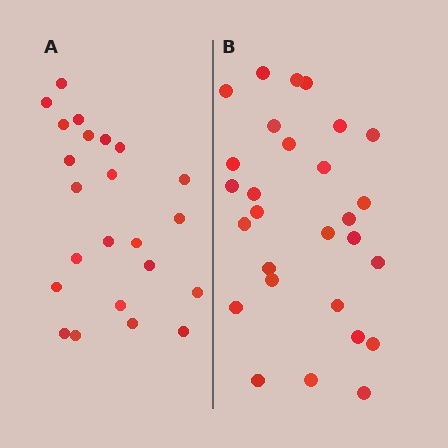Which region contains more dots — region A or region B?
Region B (the right region) has more dots.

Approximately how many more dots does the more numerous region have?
Region B has about 5 more dots than region A.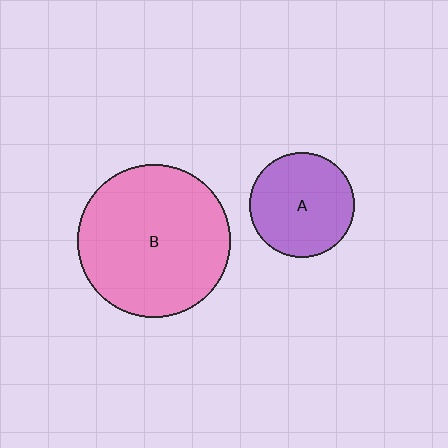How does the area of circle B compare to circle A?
Approximately 2.1 times.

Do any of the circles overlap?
No, none of the circles overlap.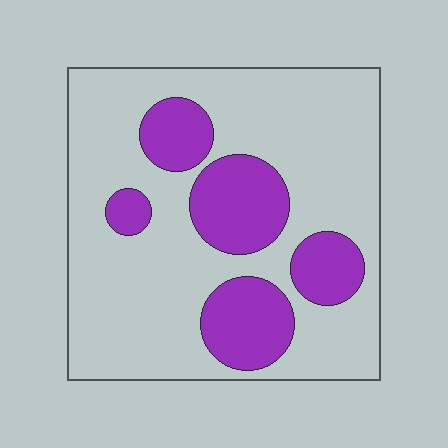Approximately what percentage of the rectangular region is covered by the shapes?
Approximately 25%.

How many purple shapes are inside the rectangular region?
5.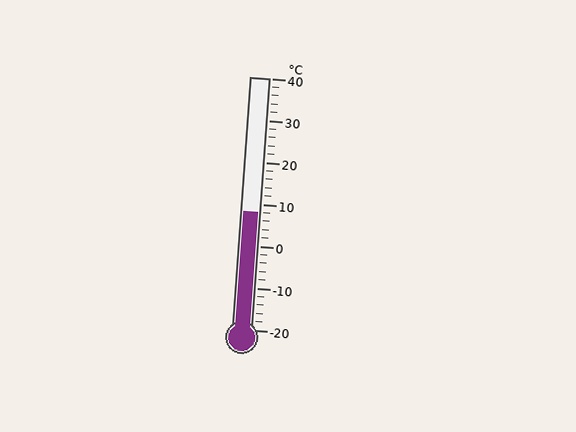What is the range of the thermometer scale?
The thermometer scale ranges from -20°C to 40°C.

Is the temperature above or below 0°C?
The temperature is above 0°C.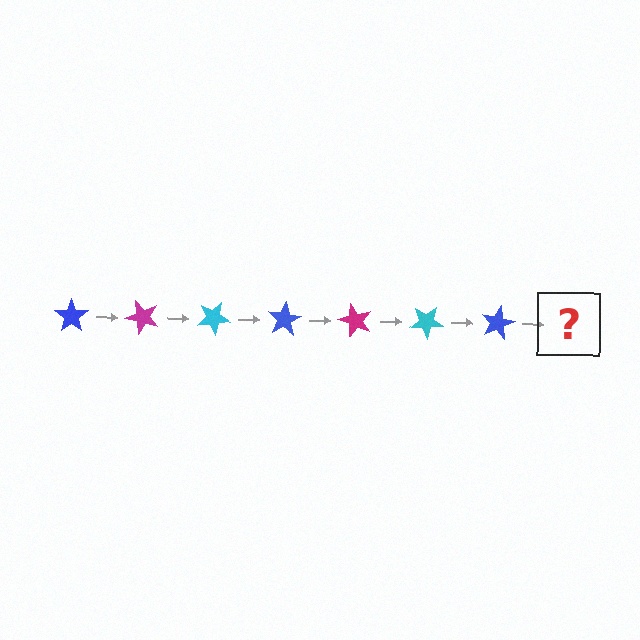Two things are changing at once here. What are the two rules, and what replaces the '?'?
The two rules are that it rotates 50 degrees each step and the color cycles through blue, magenta, and cyan. The '?' should be a magenta star, rotated 350 degrees from the start.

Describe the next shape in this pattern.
It should be a magenta star, rotated 350 degrees from the start.